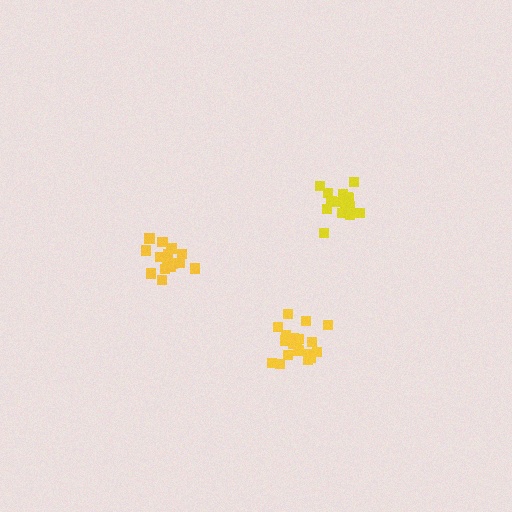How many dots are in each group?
Group 1: 20 dots, Group 2: 16 dots, Group 3: 16 dots (52 total).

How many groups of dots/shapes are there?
There are 3 groups.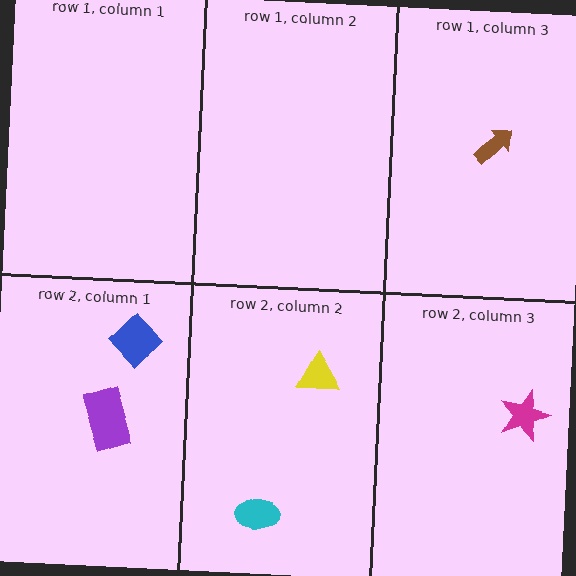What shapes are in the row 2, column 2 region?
The cyan ellipse, the yellow triangle.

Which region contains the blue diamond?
The row 2, column 1 region.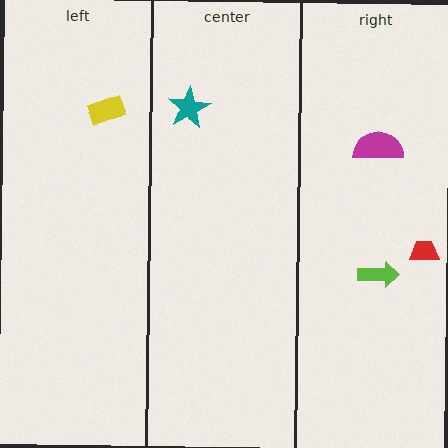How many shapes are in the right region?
3.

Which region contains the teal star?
The center region.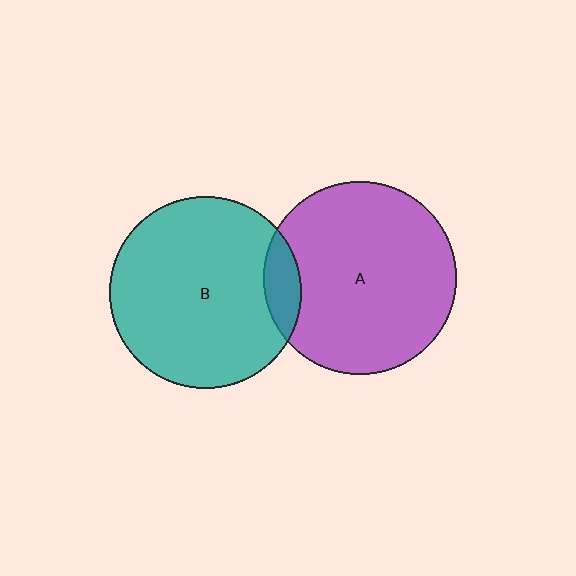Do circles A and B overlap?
Yes.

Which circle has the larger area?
Circle A (purple).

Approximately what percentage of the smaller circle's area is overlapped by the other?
Approximately 10%.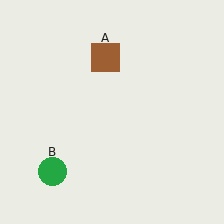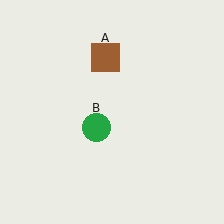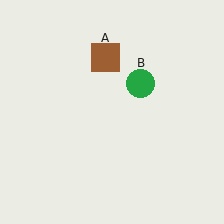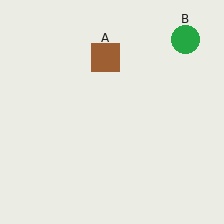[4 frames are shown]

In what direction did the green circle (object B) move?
The green circle (object B) moved up and to the right.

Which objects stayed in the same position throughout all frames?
Brown square (object A) remained stationary.